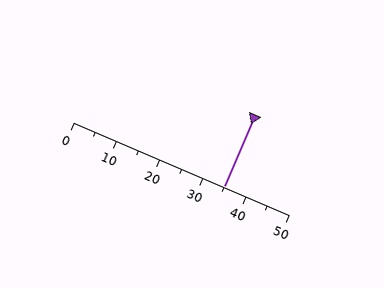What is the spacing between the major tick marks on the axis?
The major ticks are spaced 10 apart.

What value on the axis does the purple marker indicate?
The marker indicates approximately 35.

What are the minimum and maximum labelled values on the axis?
The axis runs from 0 to 50.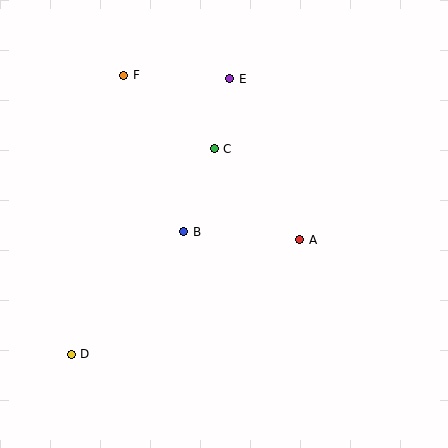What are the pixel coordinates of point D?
Point D is at (71, 354).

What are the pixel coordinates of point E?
Point E is at (230, 79).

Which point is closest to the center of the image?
Point B at (184, 232) is closest to the center.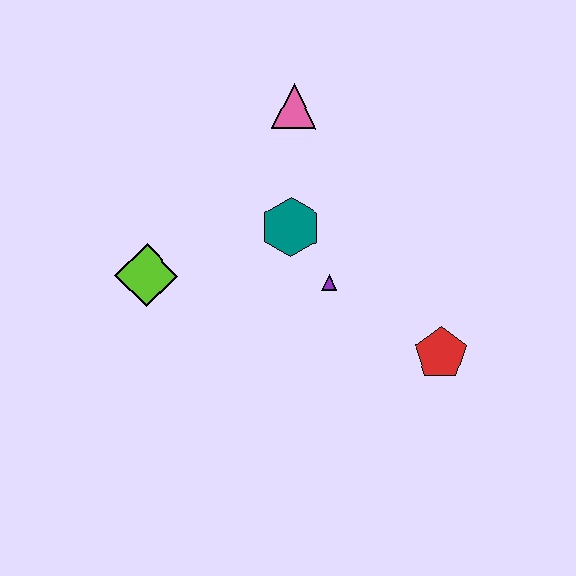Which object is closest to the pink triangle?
The teal hexagon is closest to the pink triangle.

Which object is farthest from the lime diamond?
The red pentagon is farthest from the lime diamond.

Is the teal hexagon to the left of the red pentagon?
Yes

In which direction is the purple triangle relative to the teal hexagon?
The purple triangle is below the teal hexagon.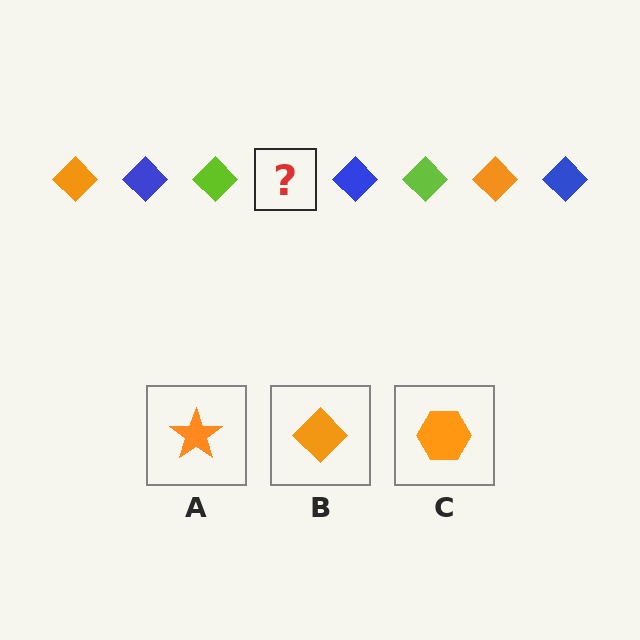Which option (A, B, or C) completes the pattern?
B.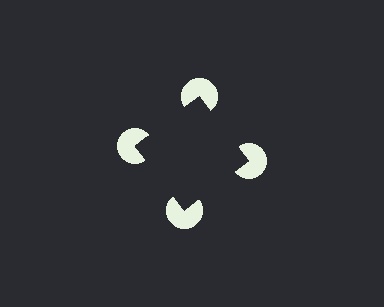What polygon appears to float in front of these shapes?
An illusory square — its edges are inferred from the aligned wedge cuts in the pac-man discs, not physically drawn.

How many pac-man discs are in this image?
There are 4 — one at each vertex of the illusory square.